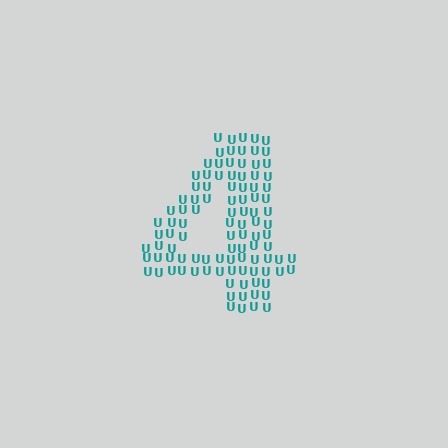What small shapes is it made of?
It is made of small letter U's.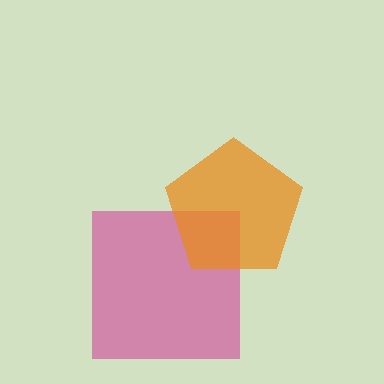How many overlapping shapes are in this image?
There are 2 overlapping shapes in the image.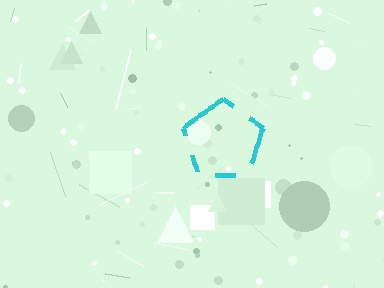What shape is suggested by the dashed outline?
The dashed outline suggests a pentagon.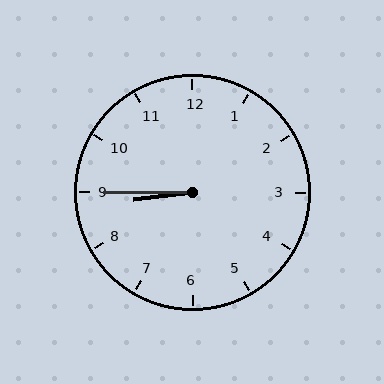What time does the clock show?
8:45.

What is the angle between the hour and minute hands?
Approximately 8 degrees.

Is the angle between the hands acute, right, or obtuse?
It is acute.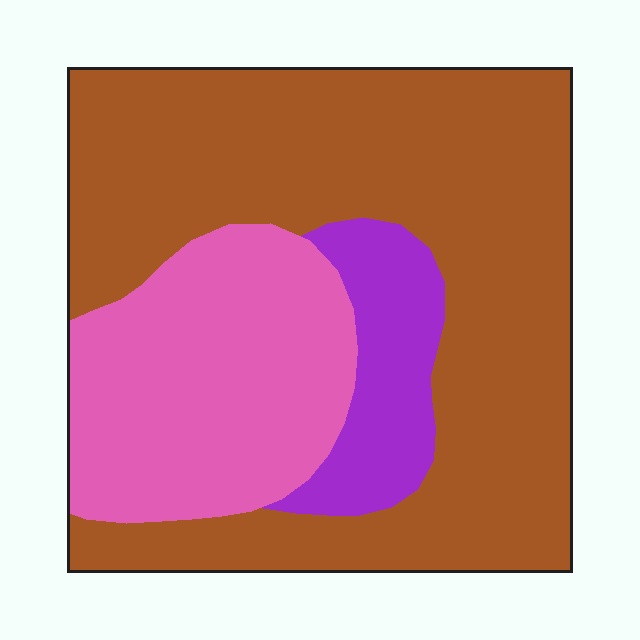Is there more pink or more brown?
Brown.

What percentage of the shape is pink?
Pink covers roughly 25% of the shape.